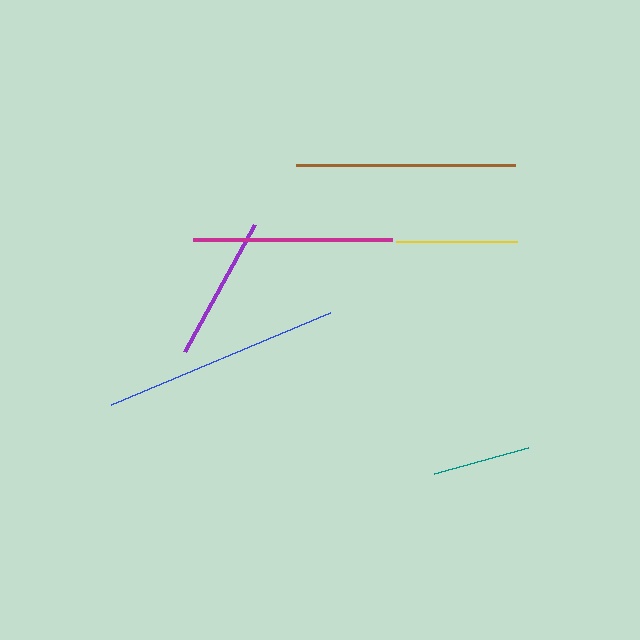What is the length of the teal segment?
The teal segment is approximately 98 pixels long.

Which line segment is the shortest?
The teal line is the shortest at approximately 98 pixels.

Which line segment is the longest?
The blue line is the longest at approximately 238 pixels.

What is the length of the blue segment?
The blue segment is approximately 238 pixels long.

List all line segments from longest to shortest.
From longest to shortest: blue, brown, magenta, purple, yellow, teal.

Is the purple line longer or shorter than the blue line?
The blue line is longer than the purple line.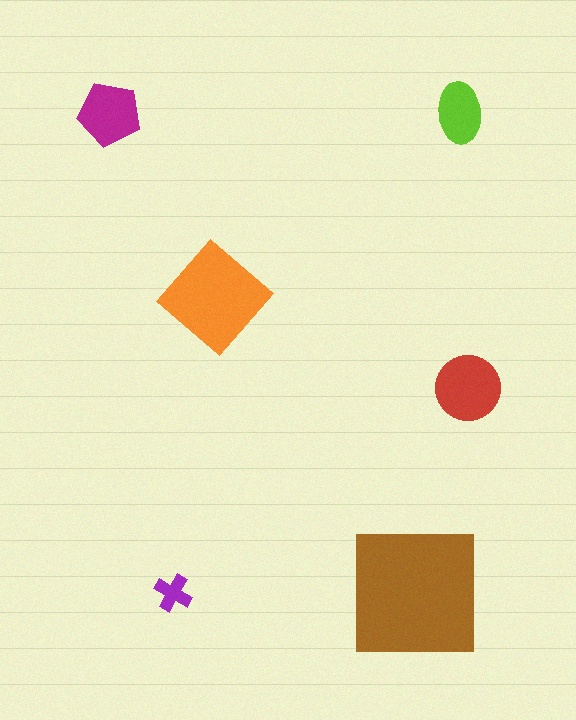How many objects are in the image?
There are 6 objects in the image.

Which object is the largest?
The brown square.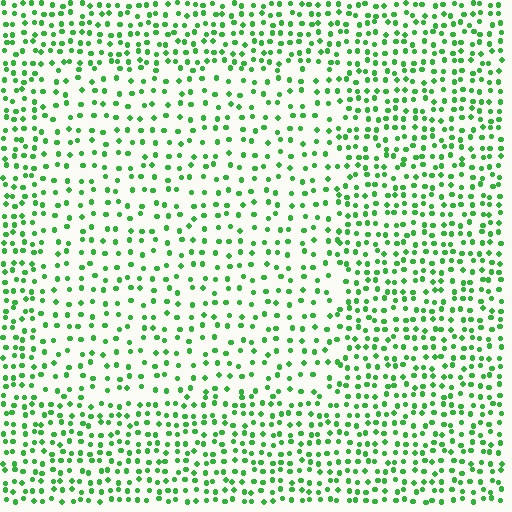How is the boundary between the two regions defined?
The boundary is defined by a change in element density (approximately 1.7x ratio). All elements are the same color, size, and shape.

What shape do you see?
I see a rectangle.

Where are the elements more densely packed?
The elements are more densely packed outside the rectangle boundary.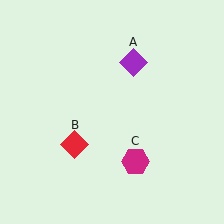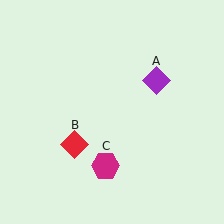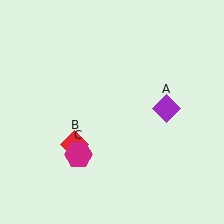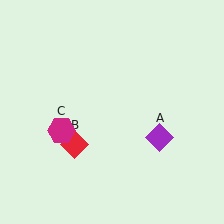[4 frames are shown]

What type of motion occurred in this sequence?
The purple diamond (object A), magenta hexagon (object C) rotated clockwise around the center of the scene.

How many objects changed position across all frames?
2 objects changed position: purple diamond (object A), magenta hexagon (object C).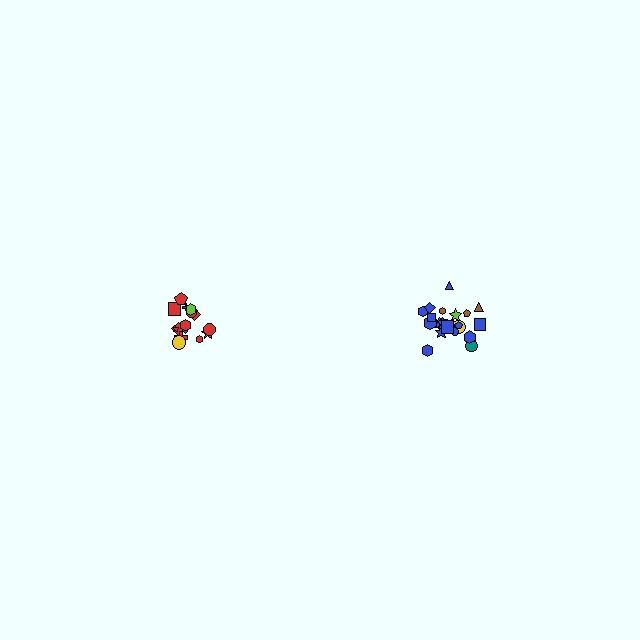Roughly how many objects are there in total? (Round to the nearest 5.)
Roughly 40 objects in total.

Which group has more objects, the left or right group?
The right group.